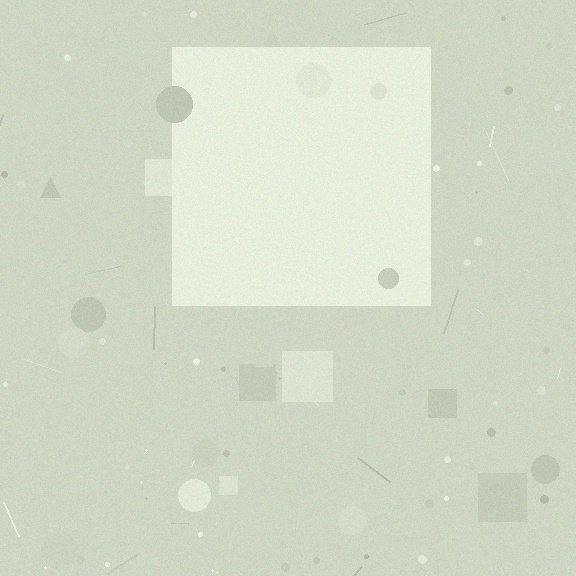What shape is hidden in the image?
A square is hidden in the image.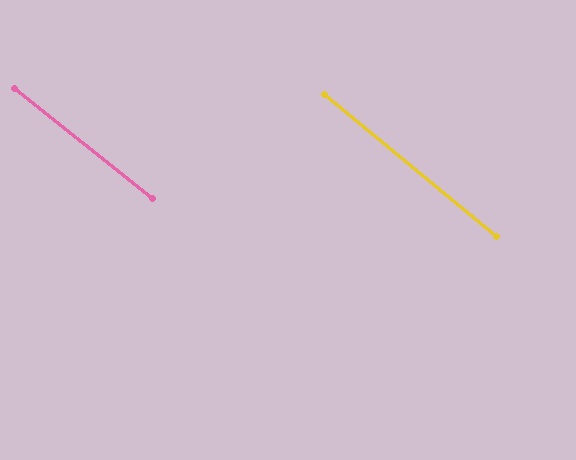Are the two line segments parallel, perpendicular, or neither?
Parallel — their directions differ by only 0.9°.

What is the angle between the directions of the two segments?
Approximately 1 degree.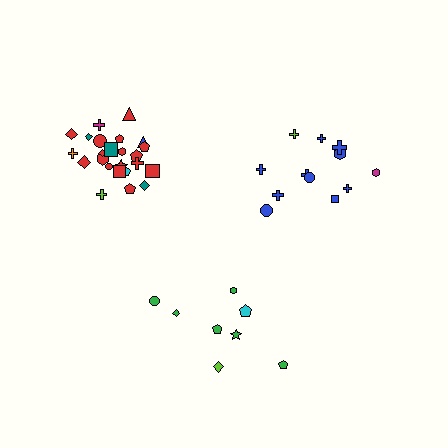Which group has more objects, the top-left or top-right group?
The top-left group.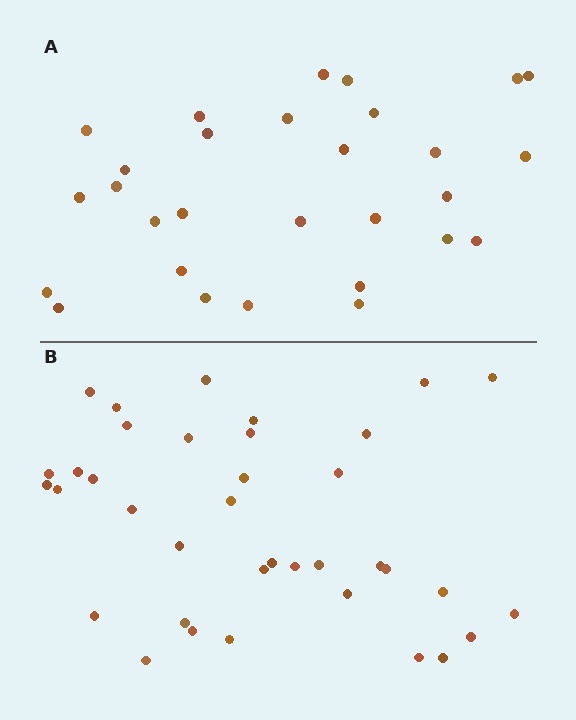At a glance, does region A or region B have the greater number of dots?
Region B (the bottom region) has more dots.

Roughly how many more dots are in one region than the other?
Region B has roughly 8 or so more dots than region A.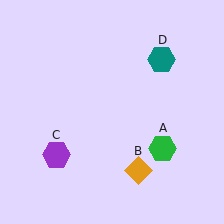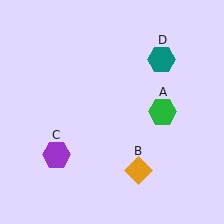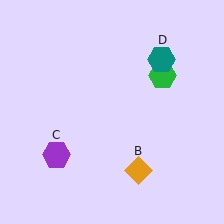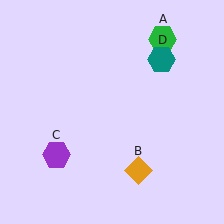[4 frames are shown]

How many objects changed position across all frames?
1 object changed position: green hexagon (object A).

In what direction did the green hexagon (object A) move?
The green hexagon (object A) moved up.